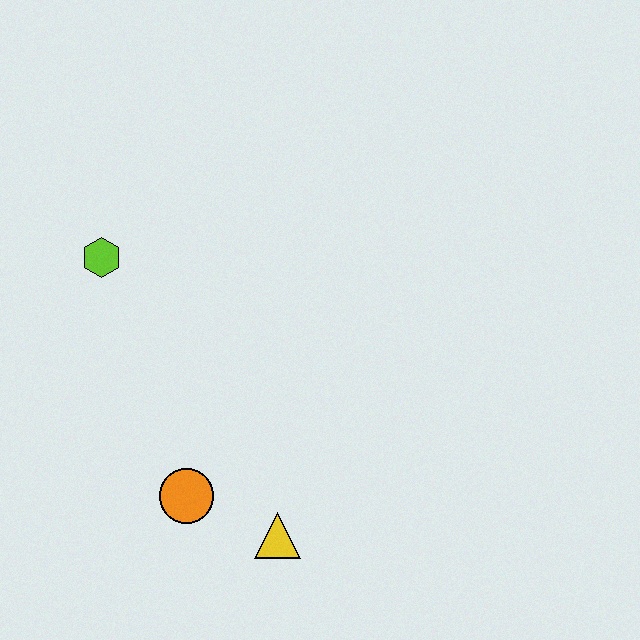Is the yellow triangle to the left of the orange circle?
No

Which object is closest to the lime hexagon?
The orange circle is closest to the lime hexagon.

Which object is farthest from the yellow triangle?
The lime hexagon is farthest from the yellow triangle.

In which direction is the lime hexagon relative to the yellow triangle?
The lime hexagon is above the yellow triangle.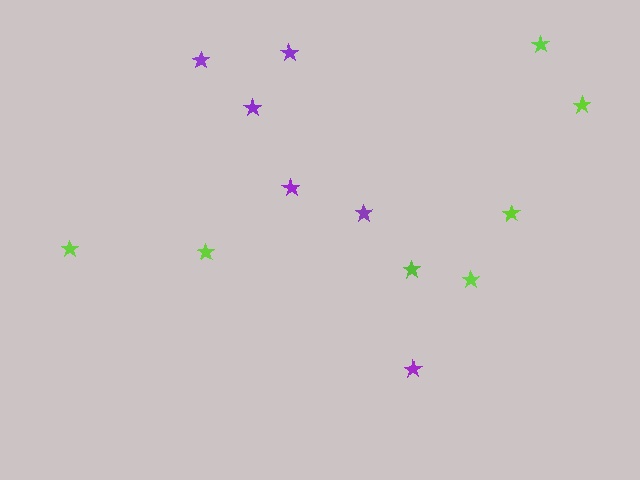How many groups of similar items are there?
There are 2 groups: one group of lime stars (7) and one group of purple stars (6).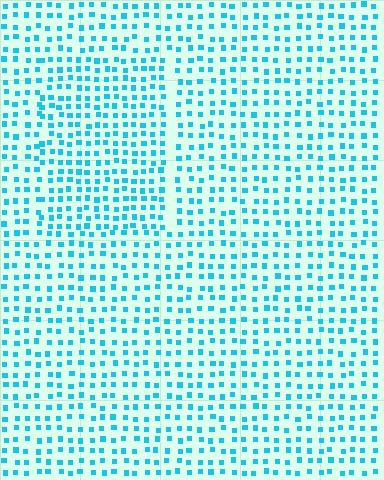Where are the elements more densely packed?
The elements are more densely packed inside the rectangle boundary.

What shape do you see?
I see a rectangle.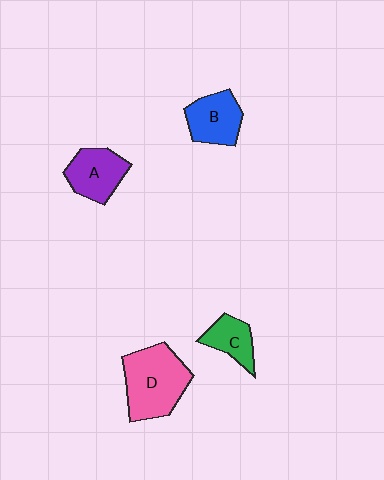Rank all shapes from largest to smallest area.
From largest to smallest: D (pink), A (purple), B (blue), C (green).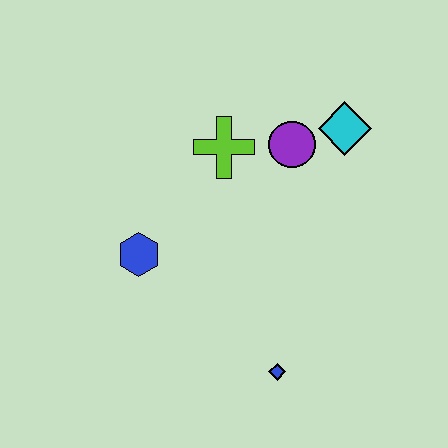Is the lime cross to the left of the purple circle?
Yes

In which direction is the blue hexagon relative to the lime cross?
The blue hexagon is below the lime cross.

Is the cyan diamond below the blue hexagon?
No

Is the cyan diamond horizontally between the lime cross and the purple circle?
No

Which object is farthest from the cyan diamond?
The blue diamond is farthest from the cyan diamond.